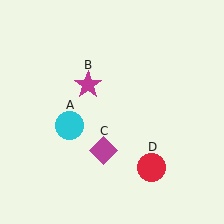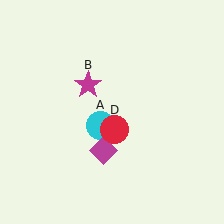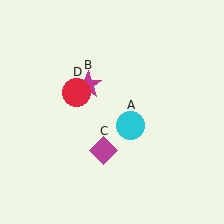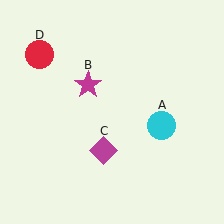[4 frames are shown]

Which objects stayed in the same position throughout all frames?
Magenta star (object B) and magenta diamond (object C) remained stationary.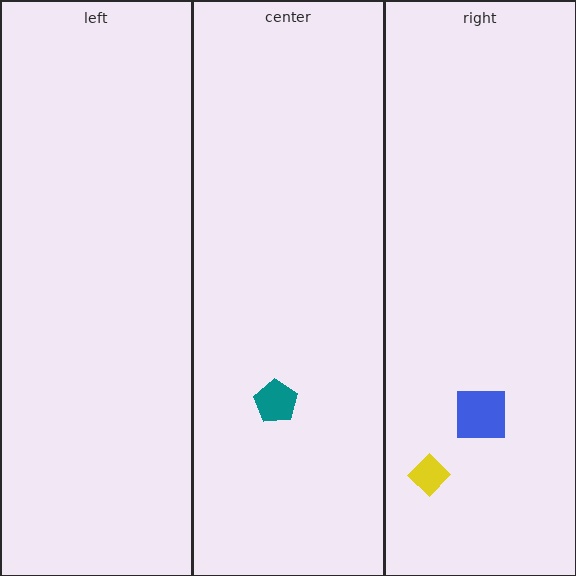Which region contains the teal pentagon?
The center region.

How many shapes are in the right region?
2.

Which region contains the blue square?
The right region.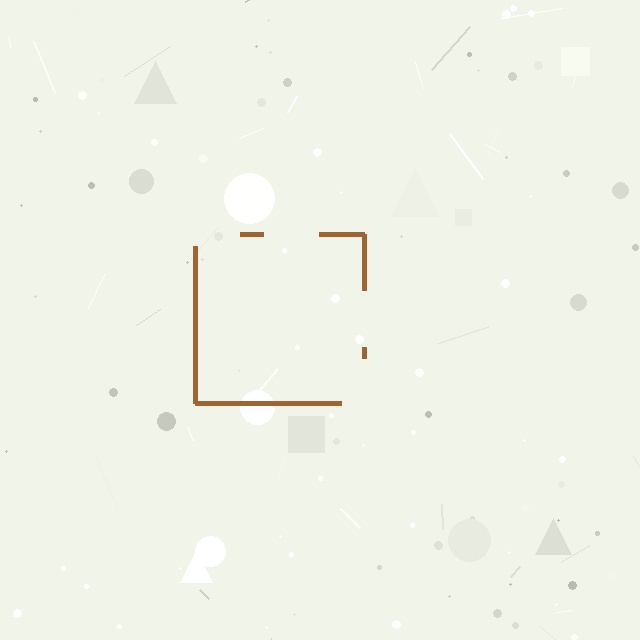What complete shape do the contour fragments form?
The contour fragments form a square.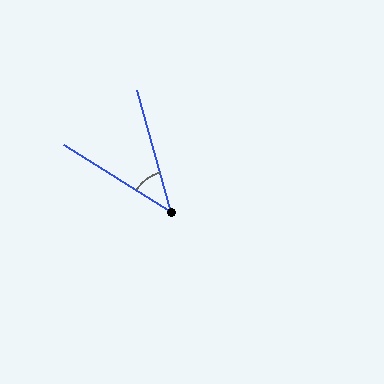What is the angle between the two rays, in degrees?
Approximately 42 degrees.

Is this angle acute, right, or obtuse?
It is acute.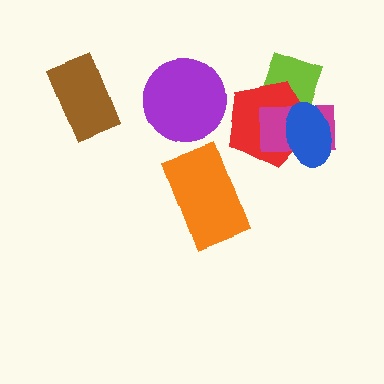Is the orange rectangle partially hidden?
No, no other shape covers it.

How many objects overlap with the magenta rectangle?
3 objects overlap with the magenta rectangle.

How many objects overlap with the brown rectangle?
0 objects overlap with the brown rectangle.